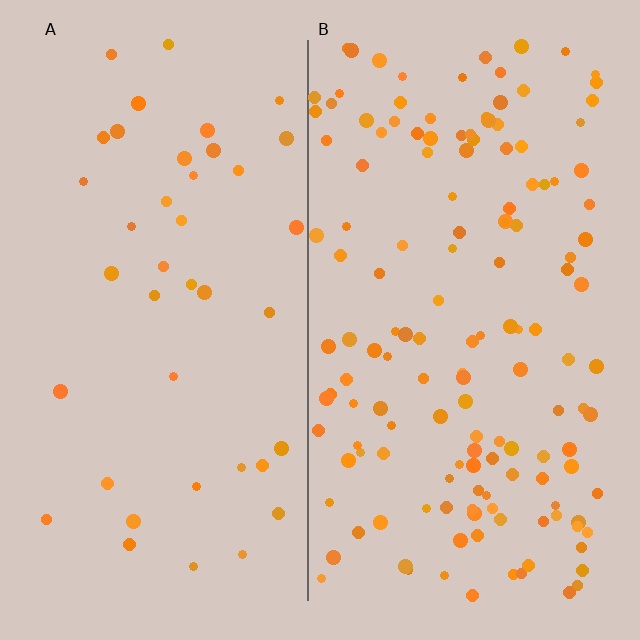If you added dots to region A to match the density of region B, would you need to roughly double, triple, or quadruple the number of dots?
Approximately quadruple.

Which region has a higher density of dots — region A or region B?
B (the right).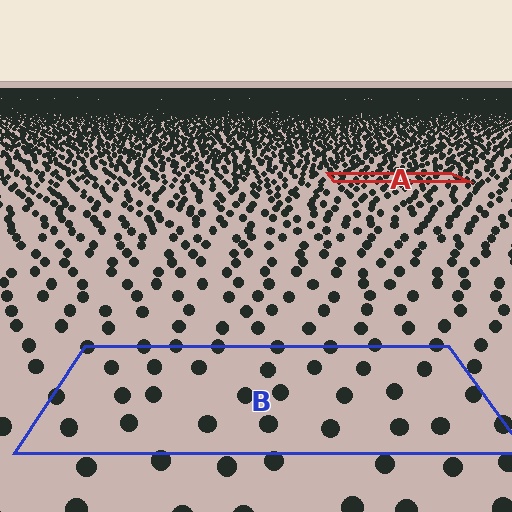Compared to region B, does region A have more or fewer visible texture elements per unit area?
Region A has more texture elements per unit area — they are packed more densely because it is farther away.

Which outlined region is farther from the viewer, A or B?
Region A is farther from the viewer — the texture elements inside it appear smaller and more densely packed.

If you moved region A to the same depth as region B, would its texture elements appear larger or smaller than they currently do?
They would appear larger. At a closer depth, the same texture elements are projected at a bigger on-screen size.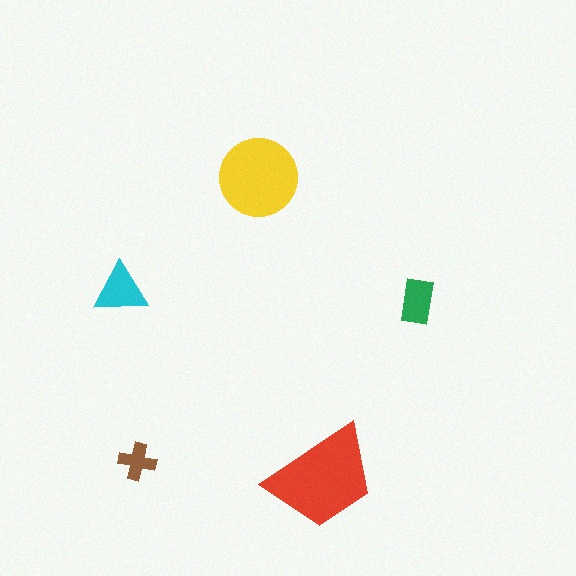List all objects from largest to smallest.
The red trapezoid, the yellow circle, the cyan triangle, the green rectangle, the brown cross.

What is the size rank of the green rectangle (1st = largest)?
4th.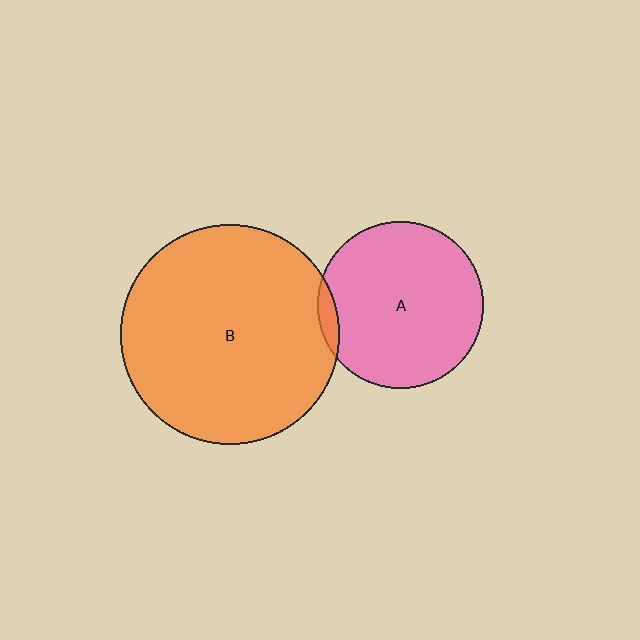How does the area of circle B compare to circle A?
Approximately 1.7 times.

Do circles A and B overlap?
Yes.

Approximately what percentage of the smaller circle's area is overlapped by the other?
Approximately 5%.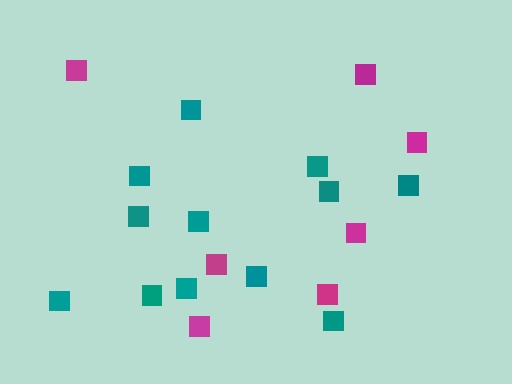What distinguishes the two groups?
There are 2 groups: one group of teal squares (12) and one group of magenta squares (7).